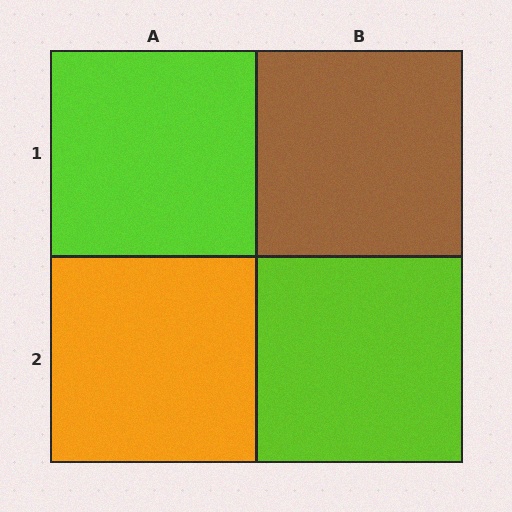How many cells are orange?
1 cell is orange.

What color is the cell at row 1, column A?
Lime.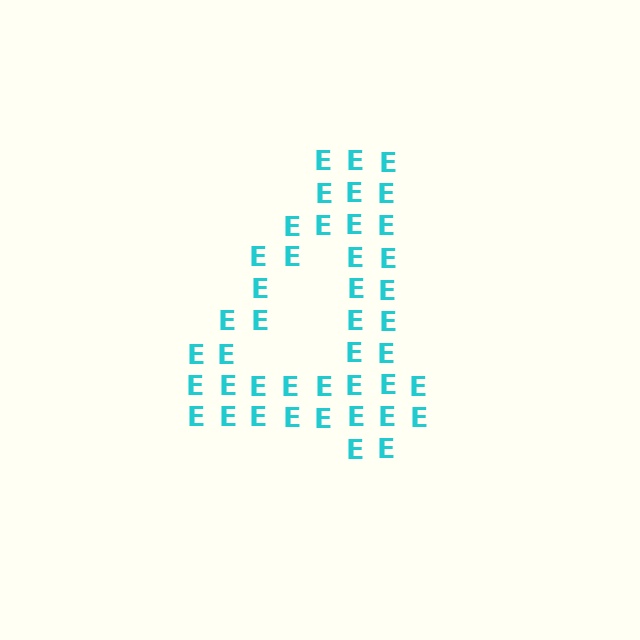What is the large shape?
The large shape is the digit 4.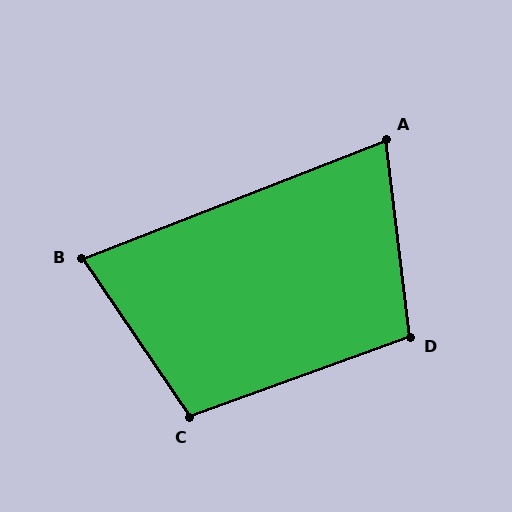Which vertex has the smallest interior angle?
A, at approximately 76 degrees.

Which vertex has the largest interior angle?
C, at approximately 104 degrees.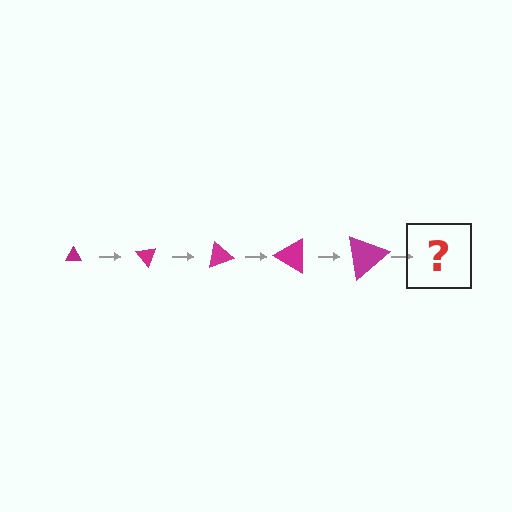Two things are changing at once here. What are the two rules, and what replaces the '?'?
The two rules are that the triangle grows larger each step and it rotates 50 degrees each step. The '?' should be a triangle, larger than the previous one and rotated 250 degrees from the start.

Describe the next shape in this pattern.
It should be a triangle, larger than the previous one and rotated 250 degrees from the start.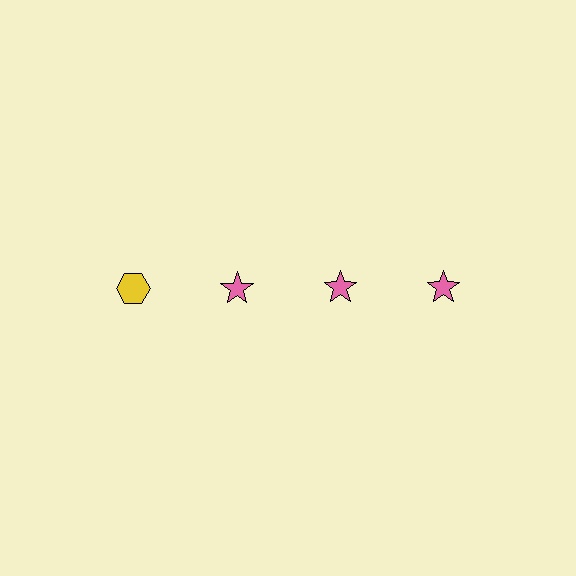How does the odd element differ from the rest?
It differs in both color (yellow instead of pink) and shape (hexagon instead of star).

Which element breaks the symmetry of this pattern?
The yellow hexagon in the top row, leftmost column breaks the symmetry. All other shapes are pink stars.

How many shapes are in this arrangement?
There are 4 shapes arranged in a grid pattern.